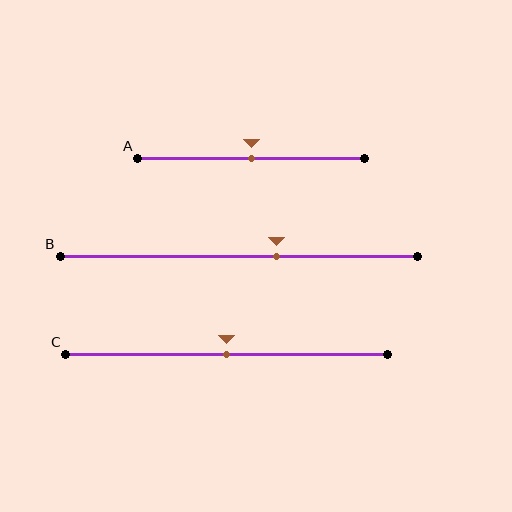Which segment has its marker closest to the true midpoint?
Segment A has its marker closest to the true midpoint.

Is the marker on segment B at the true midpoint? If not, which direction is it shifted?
No, the marker on segment B is shifted to the right by about 11% of the segment length.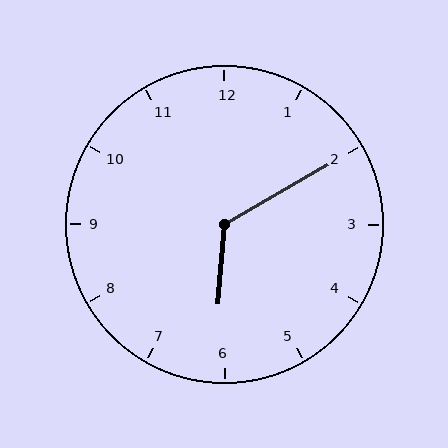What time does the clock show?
6:10.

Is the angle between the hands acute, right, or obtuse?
It is obtuse.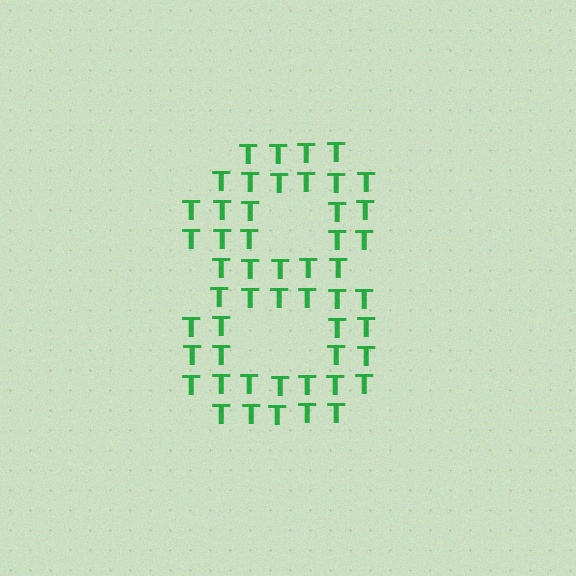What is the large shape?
The large shape is the digit 8.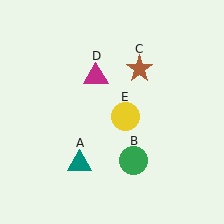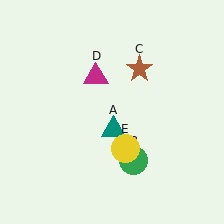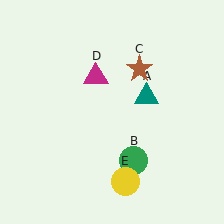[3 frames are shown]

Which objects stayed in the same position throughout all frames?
Green circle (object B) and brown star (object C) and magenta triangle (object D) remained stationary.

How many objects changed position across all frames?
2 objects changed position: teal triangle (object A), yellow circle (object E).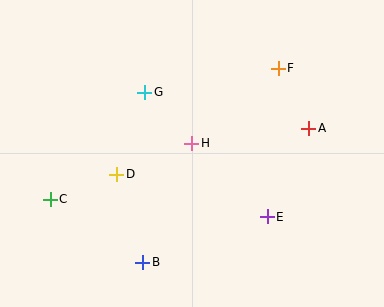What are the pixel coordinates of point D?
Point D is at (117, 174).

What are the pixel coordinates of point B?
Point B is at (143, 262).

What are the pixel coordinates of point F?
Point F is at (278, 68).